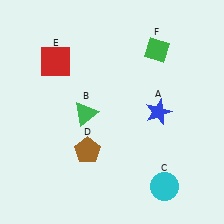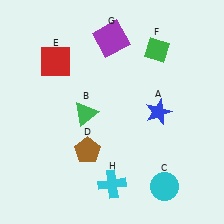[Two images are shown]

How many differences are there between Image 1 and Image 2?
There are 2 differences between the two images.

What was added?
A purple square (G), a cyan cross (H) were added in Image 2.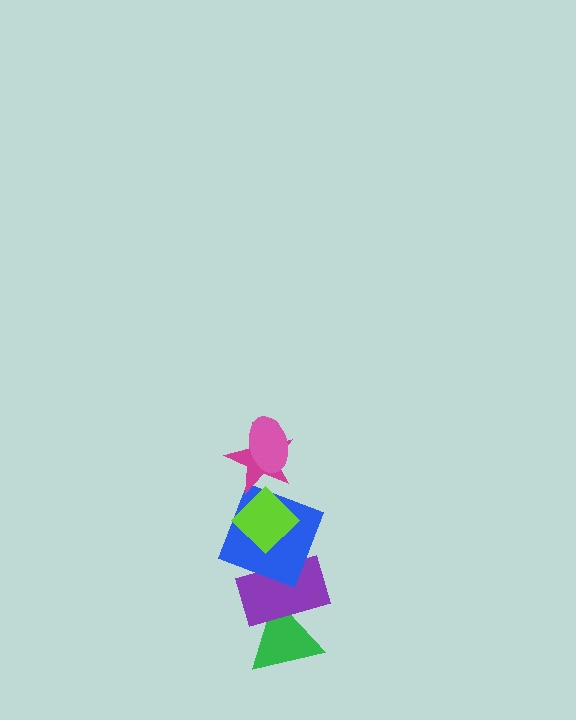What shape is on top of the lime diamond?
The magenta star is on top of the lime diamond.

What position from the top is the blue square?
The blue square is 4th from the top.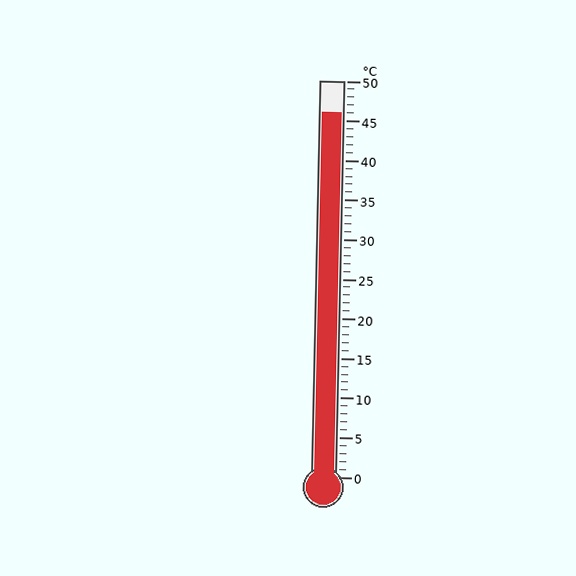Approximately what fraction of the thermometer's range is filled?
The thermometer is filled to approximately 90% of its range.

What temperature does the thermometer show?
The thermometer shows approximately 46°C.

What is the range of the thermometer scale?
The thermometer scale ranges from 0°C to 50°C.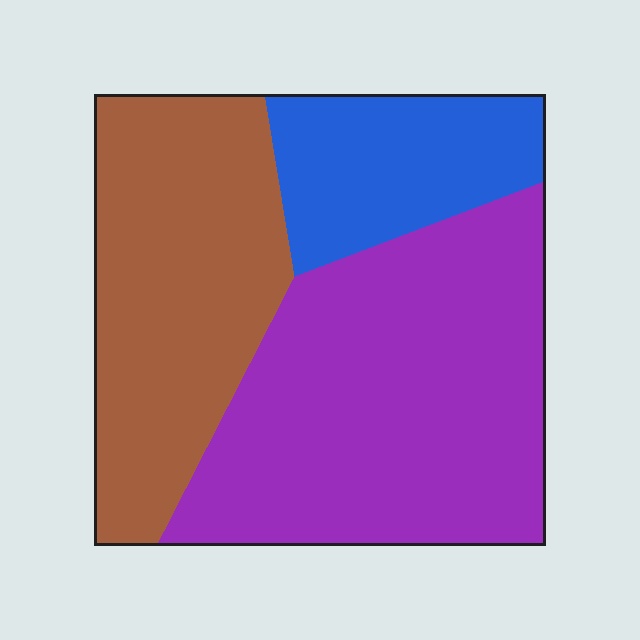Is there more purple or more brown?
Purple.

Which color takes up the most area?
Purple, at roughly 50%.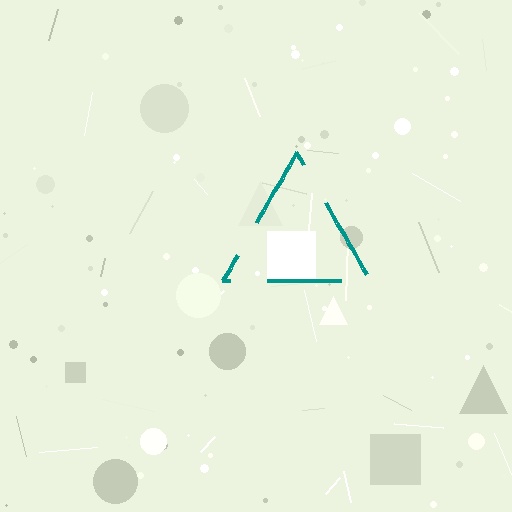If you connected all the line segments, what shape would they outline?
They would outline a triangle.